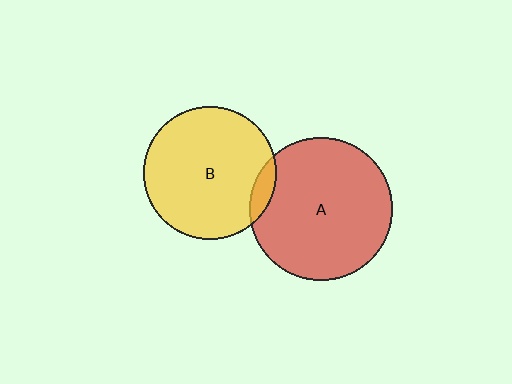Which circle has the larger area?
Circle A (red).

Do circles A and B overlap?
Yes.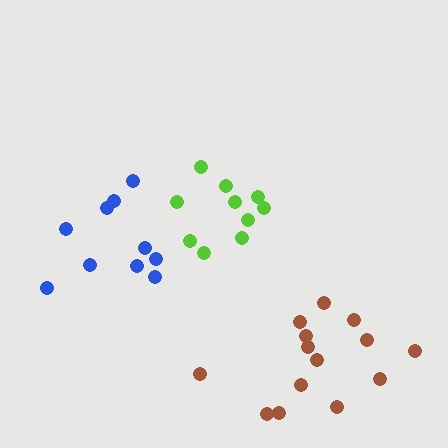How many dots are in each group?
Group 1: 10 dots, Group 2: 14 dots, Group 3: 10 dots (34 total).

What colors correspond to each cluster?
The clusters are colored: lime, brown, blue.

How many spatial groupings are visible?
There are 3 spatial groupings.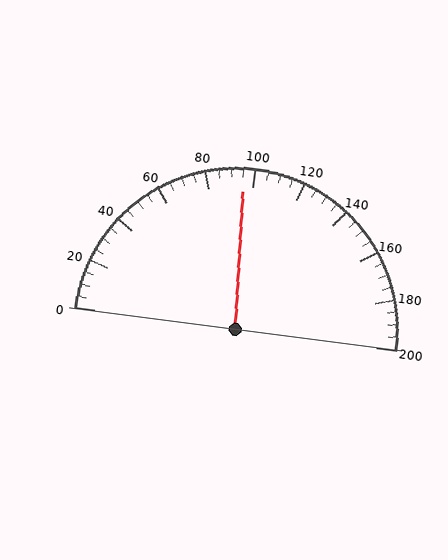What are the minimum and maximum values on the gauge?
The gauge ranges from 0 to 200.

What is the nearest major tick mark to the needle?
The nearest major tick mark is 100.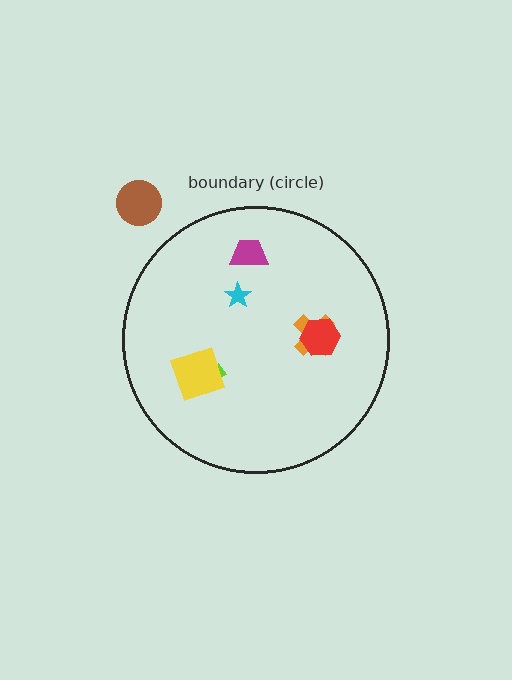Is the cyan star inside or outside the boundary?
Inside.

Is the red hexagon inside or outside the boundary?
Inside.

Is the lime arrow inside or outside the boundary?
Inside.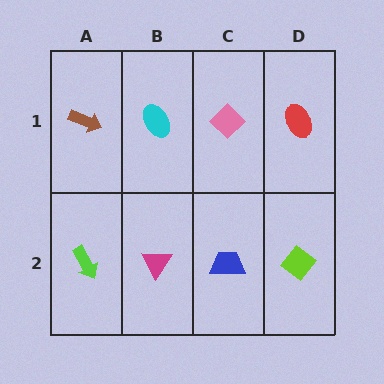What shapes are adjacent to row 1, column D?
A lime diamond (row 2, column D), a pink diamond (row 1, column C).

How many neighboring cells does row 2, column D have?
2.